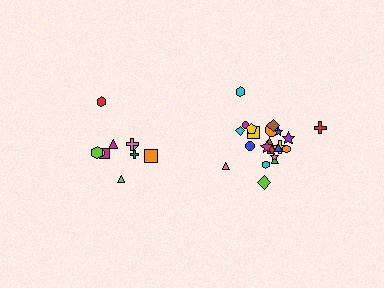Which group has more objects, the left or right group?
The right group.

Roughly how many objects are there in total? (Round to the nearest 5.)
Roughly 30 objects in total.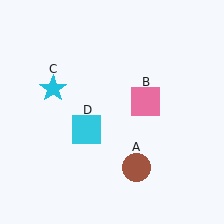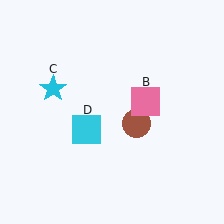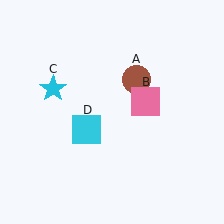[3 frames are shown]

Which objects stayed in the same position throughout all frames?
Pink square (object B) and cyan star (object C) and cyan square (object D) remained stationary.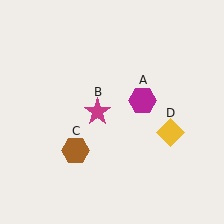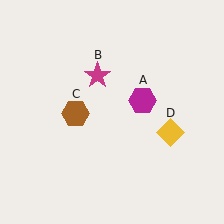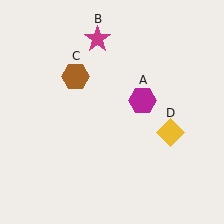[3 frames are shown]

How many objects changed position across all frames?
2 objects changed position: magenta star (object B), brown hexagon (object C).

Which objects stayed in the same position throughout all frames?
Magenta hexagon (object A) and yellow diamond (object D) remained stationary.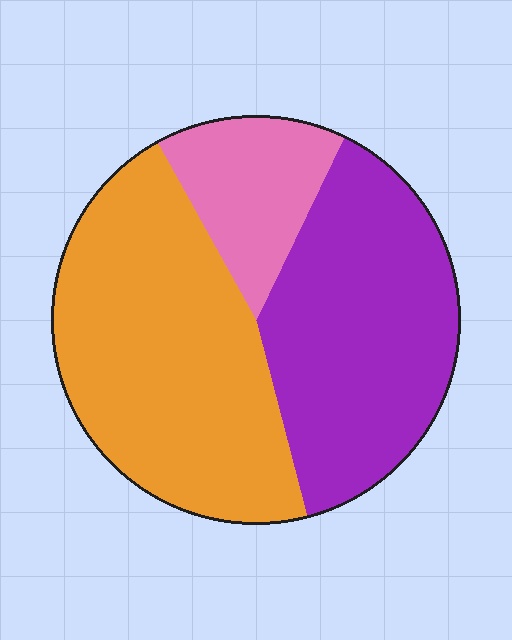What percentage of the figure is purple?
Purple takes up about three eighths (3/8) of the figure.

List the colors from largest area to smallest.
From largest to smallest: orange, purple, pink.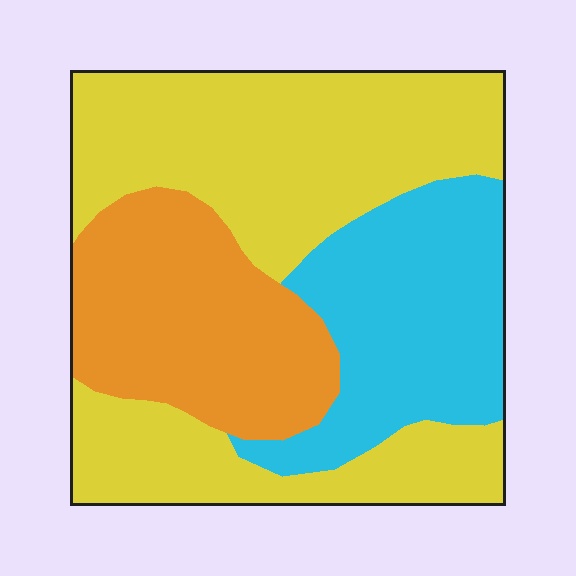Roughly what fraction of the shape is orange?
Orange covers 25% of the shape.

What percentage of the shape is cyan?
Cyan takes up about one quarter (1/4) of the shape.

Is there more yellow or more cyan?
Yellow.